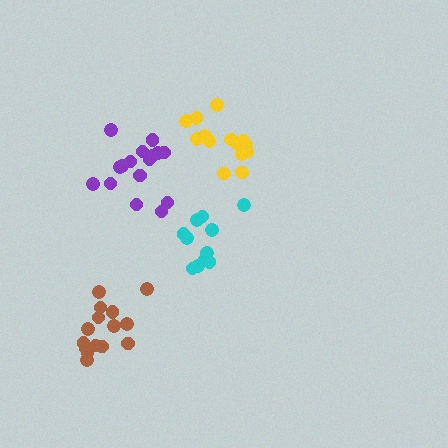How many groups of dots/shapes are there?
There are 4 groups.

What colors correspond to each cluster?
The clusters are colored: purple, yellow, brown, cyan.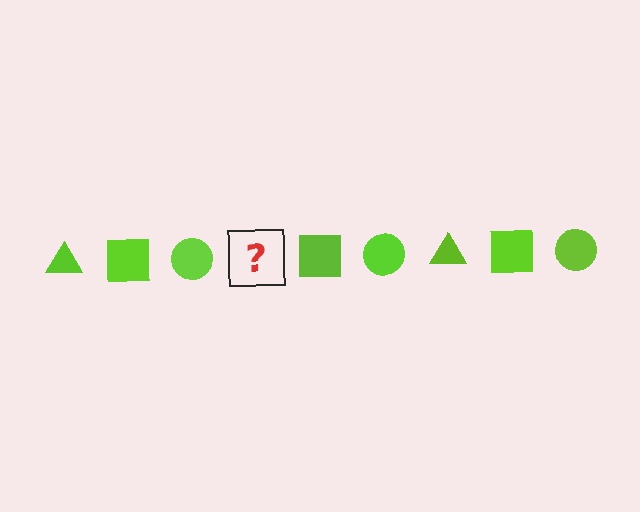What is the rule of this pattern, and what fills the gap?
The rule is that the pattern cycles through triangle, square, circle shapes in lime. The gap should be filled with a lime triangle.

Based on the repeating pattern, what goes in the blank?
The blank should be a lime triangle.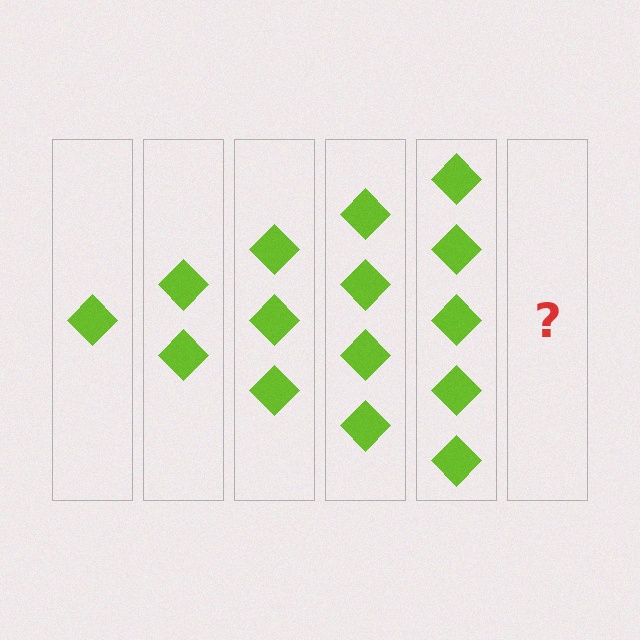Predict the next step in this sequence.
The next step is 6 diamonds.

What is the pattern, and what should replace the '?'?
The pattern is that each step adds one more diamond. The '?' should be 6 diamonds.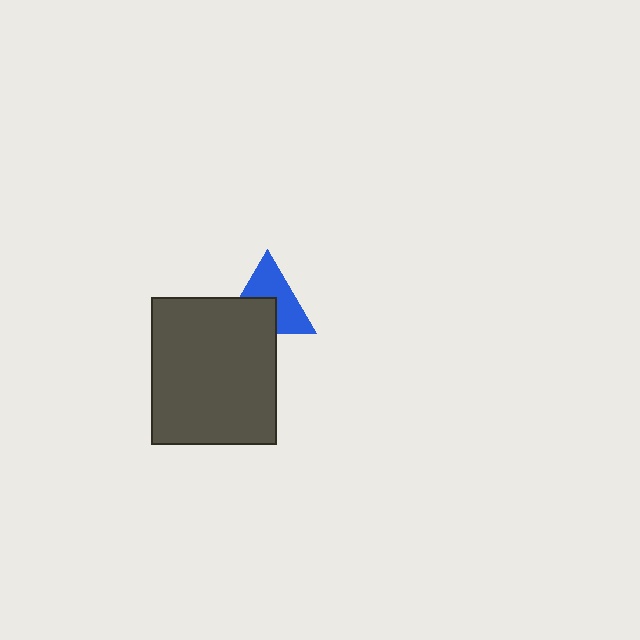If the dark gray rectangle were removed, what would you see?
You would see the complete blue triangle.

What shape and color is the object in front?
The object in front is a dark gray rectangle.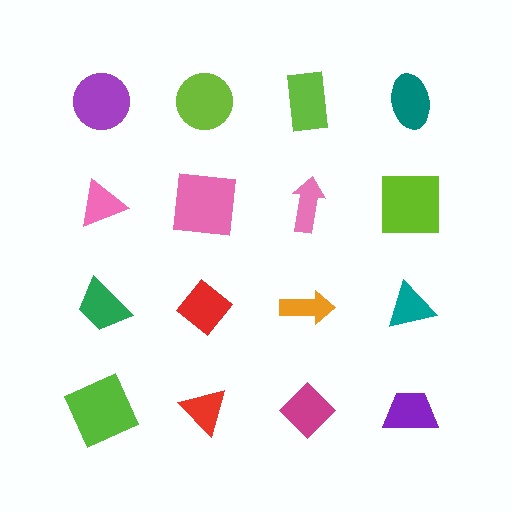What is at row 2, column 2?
A pink square.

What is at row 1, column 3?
A lime rectangle.